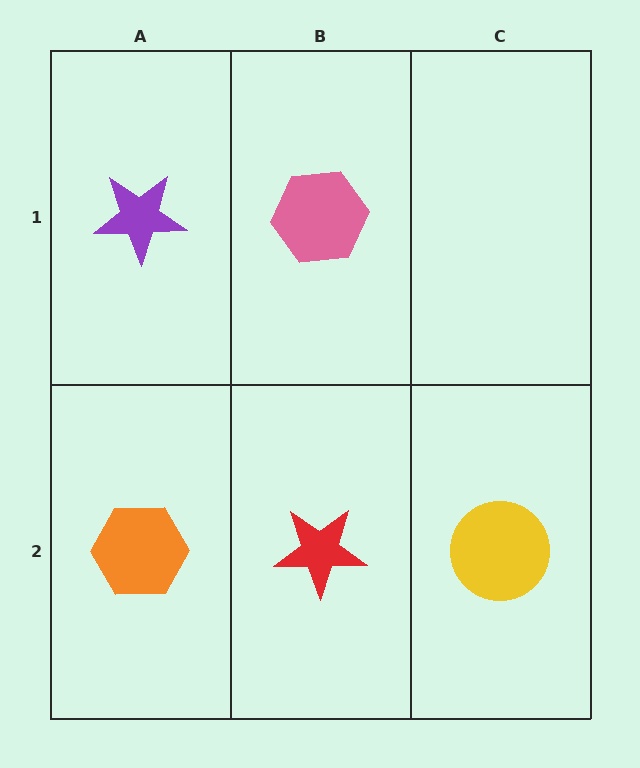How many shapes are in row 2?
3 shapes.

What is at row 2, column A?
An orange hexagon.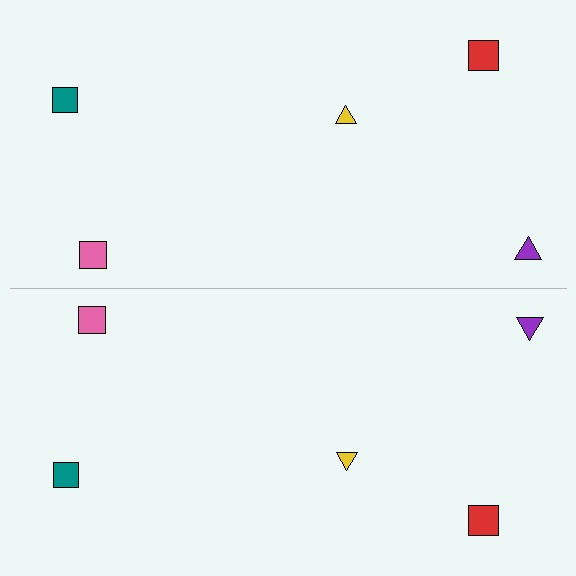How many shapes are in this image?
There are 10 shapes in this image.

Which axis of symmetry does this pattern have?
The pattern has a horizontal axis of symmetry running through the center of the image.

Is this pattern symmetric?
Yes, this pattern has bilateral (reflection) symmetry.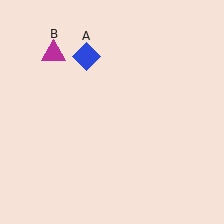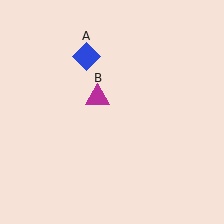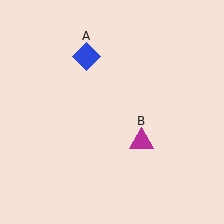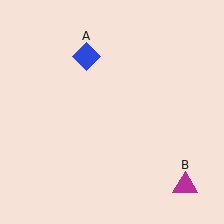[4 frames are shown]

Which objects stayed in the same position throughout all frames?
Blue diamond (object A) remained stationary.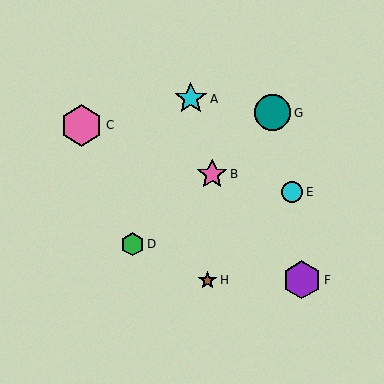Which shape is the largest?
The pink hexagon (labeled C) is the largest.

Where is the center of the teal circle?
The center of the teal circle is at (273, 113).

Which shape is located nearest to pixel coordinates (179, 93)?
The cyan star (labeled A) at (191, 99) is nearest to that location.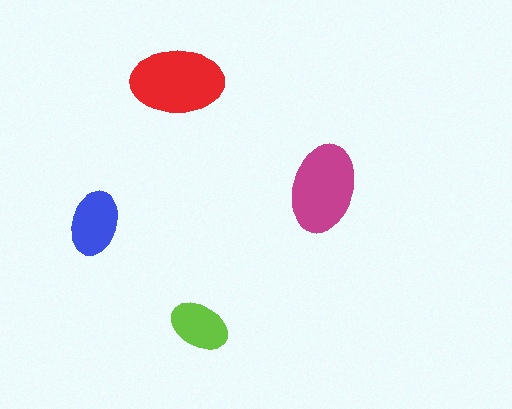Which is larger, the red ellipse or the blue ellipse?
The red one.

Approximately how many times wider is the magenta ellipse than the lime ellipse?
About 1.5 times wider.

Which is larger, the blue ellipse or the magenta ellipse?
The magenta one.